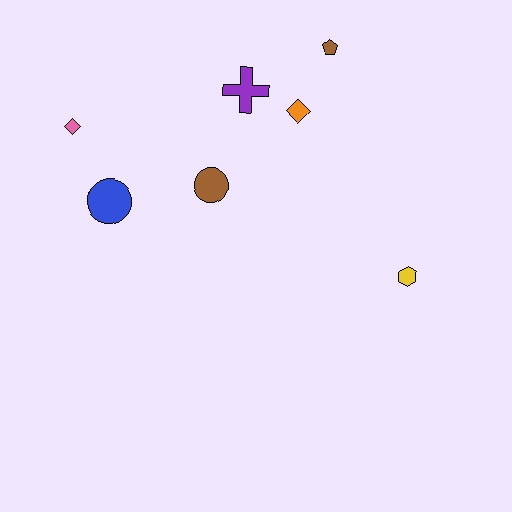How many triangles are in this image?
There are no triangles.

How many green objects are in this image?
There are no green objects.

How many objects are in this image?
There are 7 objects.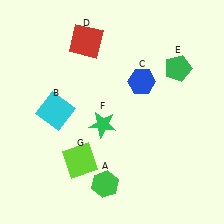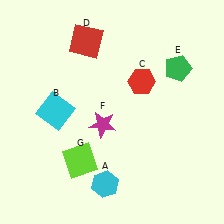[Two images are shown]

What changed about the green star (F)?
In Image 1, F is green. In Image 2, it changed to magenta.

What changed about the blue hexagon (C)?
In Image 1, C is blue. In Image 2, it changed to red.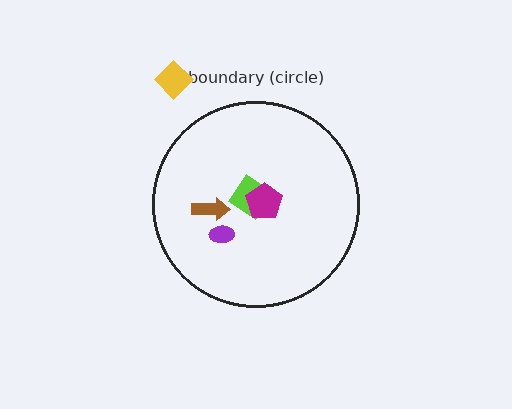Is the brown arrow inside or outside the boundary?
Inside.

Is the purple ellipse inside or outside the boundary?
Inside.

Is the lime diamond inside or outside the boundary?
Inside.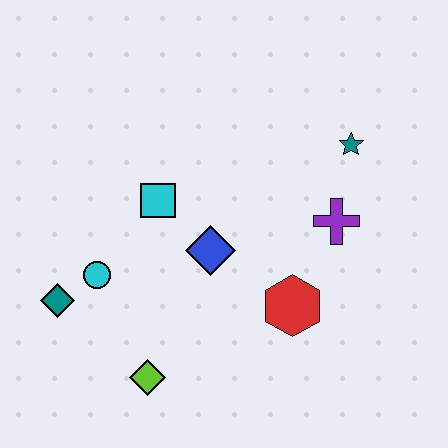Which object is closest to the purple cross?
The teal star is closest to the purple cross.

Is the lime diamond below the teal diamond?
Yes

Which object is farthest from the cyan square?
The teal star is farthest from the cyan square.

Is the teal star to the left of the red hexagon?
No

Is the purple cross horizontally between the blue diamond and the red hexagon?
No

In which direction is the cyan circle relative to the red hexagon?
The cyan circle is to the left of the red hexagon.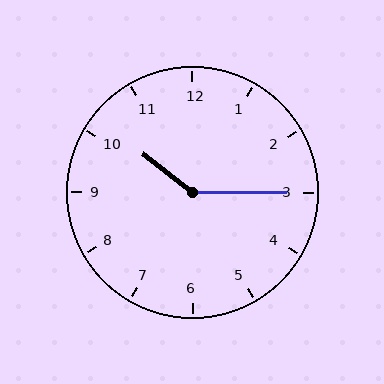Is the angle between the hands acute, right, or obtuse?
It is obtuse.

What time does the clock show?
10:15.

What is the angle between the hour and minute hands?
Approximately 142 degrees.